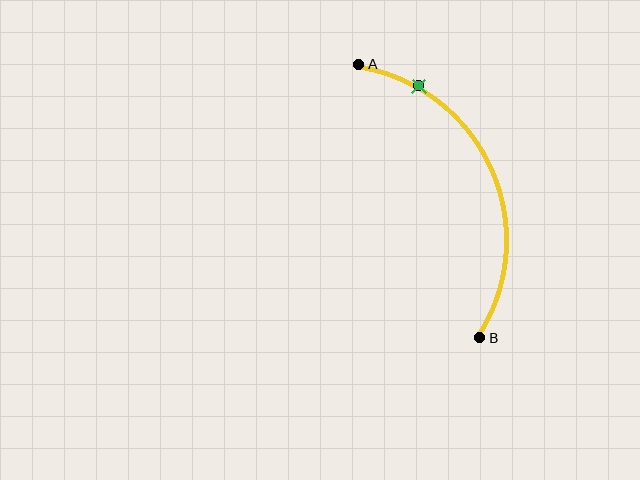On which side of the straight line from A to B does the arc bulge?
The arc bulges to the right of the straight line connecting A and B.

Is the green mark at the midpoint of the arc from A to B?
No. The green mark lies on the arc but is closer to endpoint A. The arc midpoint would be at the point on the curve equidistant along the arc from both A and B.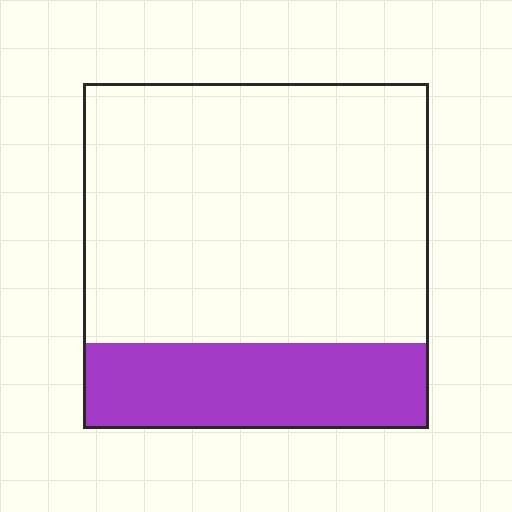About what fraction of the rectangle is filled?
About one quarter (1/4).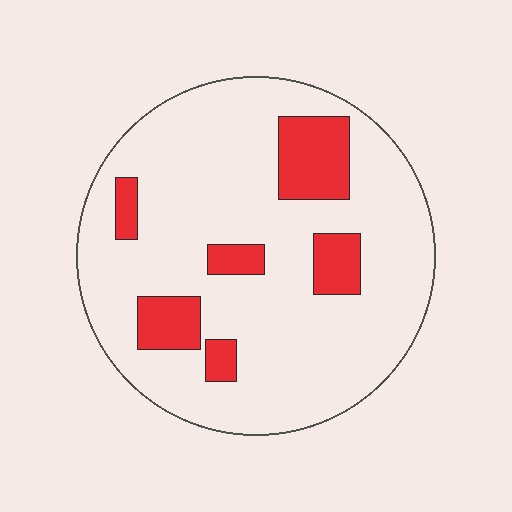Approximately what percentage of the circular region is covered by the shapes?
Approximately 15%.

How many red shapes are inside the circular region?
6.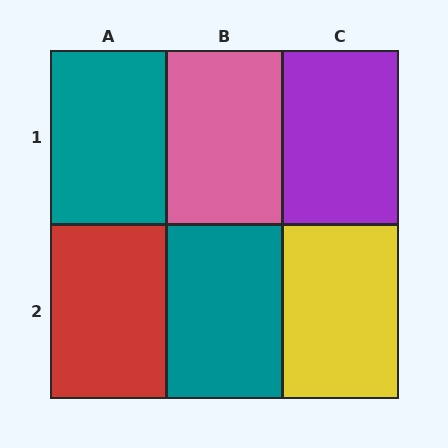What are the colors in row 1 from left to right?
Teal, pink, purple.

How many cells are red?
1 cell is red.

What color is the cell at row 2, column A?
Red.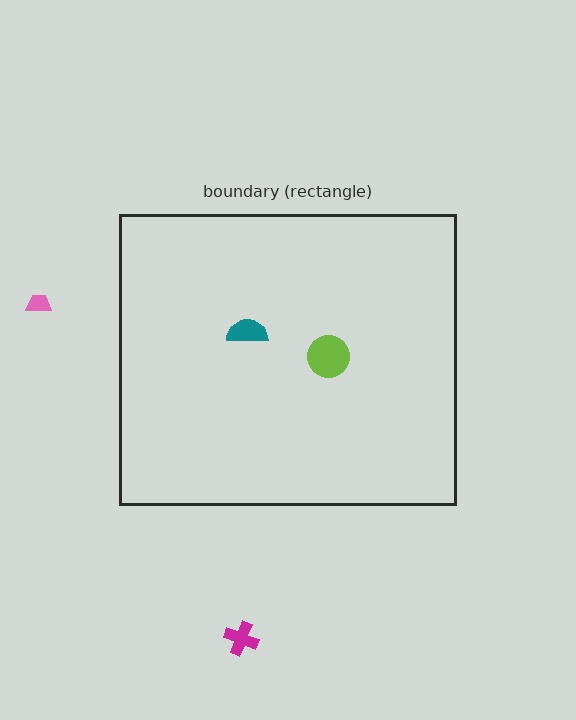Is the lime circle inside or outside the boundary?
Inside.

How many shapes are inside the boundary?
2 inside, 2 outside.